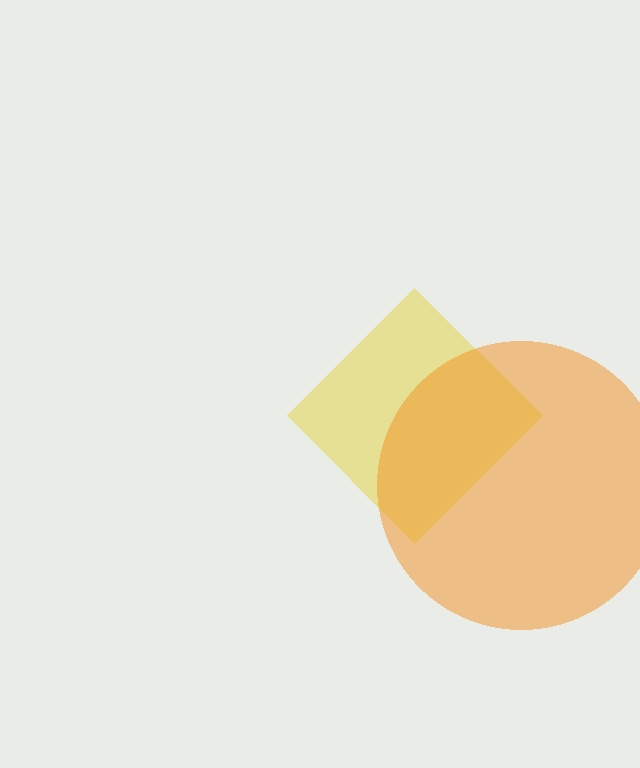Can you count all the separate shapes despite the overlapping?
Yes, there are 2 separate shapes.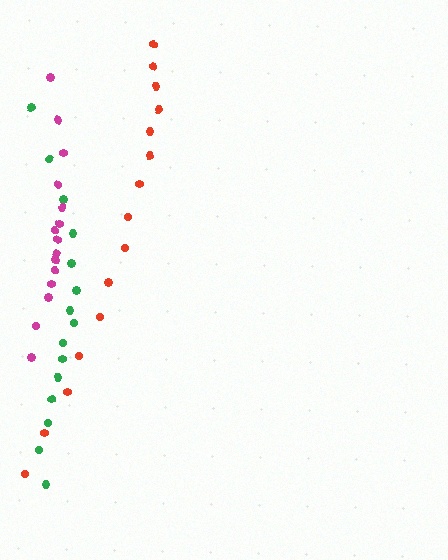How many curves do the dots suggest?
There are 3 distinct paths.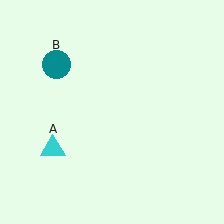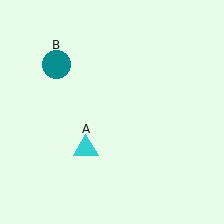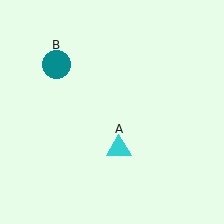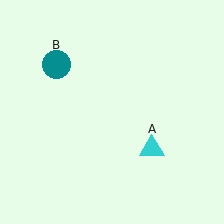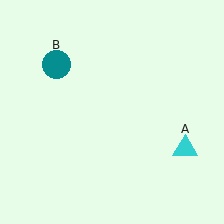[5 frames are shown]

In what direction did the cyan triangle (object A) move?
The cyan triangle (object A) moved right.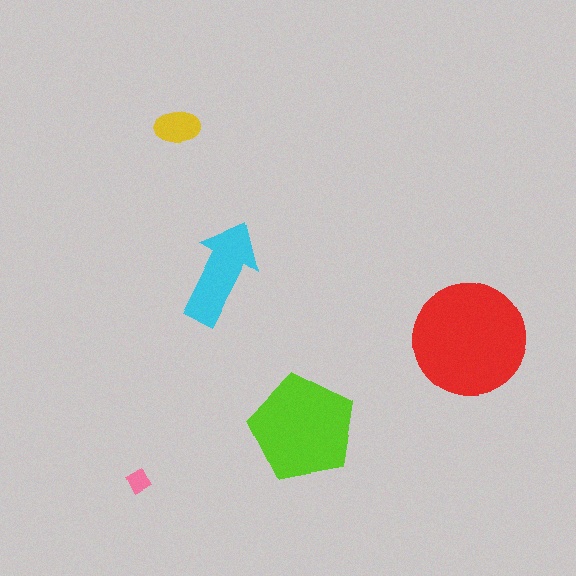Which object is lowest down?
The pink diamond is bottommost.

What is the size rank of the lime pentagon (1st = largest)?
2nd.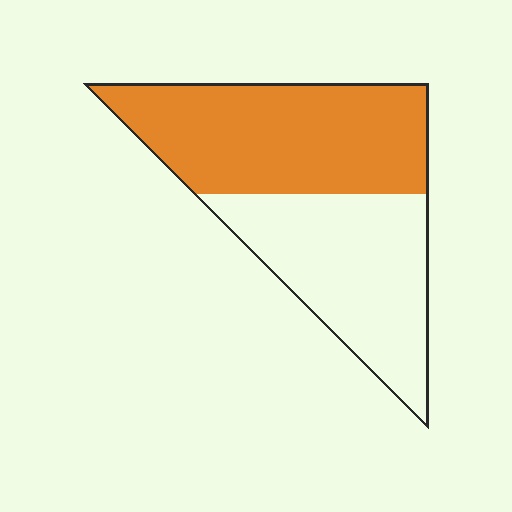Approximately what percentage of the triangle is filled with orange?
Approximately 55%.